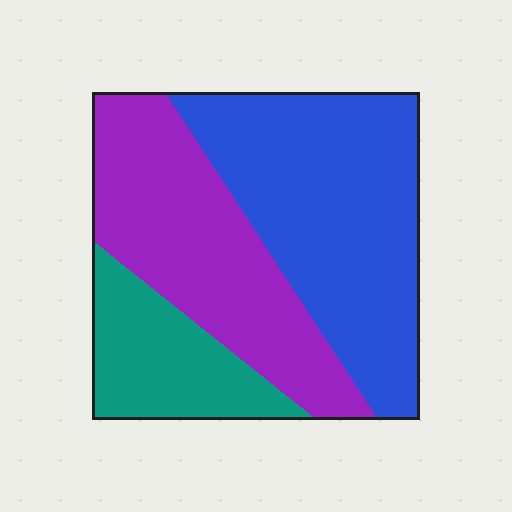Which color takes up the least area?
Teal, at roughly 20%.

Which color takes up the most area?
Blue, at roughly 45%.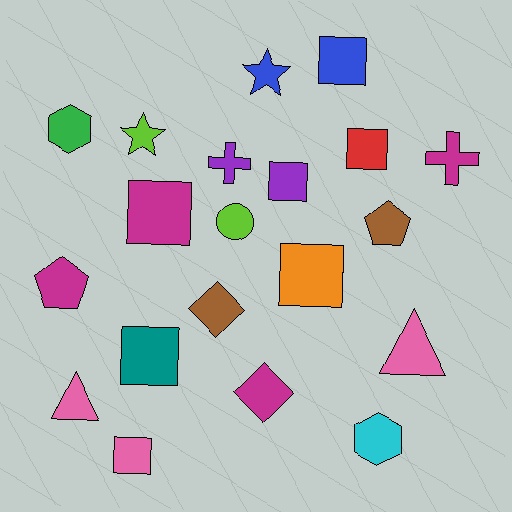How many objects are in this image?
There are 20 objects.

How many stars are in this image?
There are 2 stars.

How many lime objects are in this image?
There are 2 lime objects.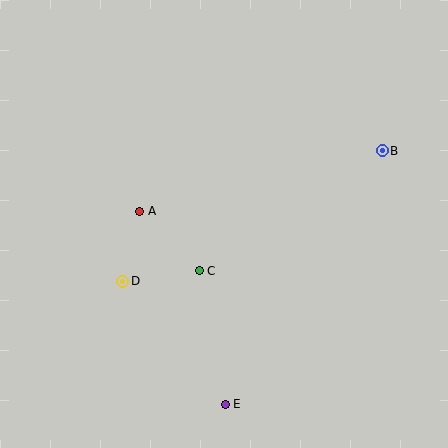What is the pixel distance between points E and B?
The distance between E and B is 298 pixels.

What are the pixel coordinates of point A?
Point A is at (140, 211).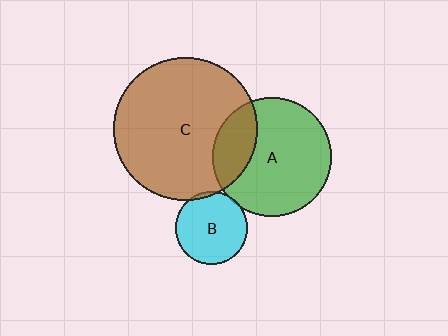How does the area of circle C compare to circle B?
Approximately 3.9 times.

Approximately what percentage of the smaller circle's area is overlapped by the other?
Approximately 5%.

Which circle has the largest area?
Circle C (brown).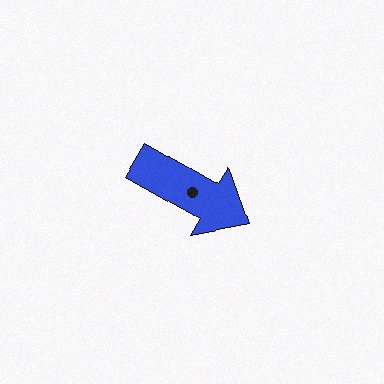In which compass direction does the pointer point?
Southeast.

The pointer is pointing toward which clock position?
Roughly 4 o'clock.